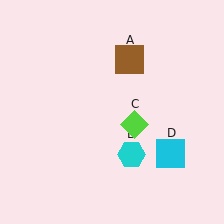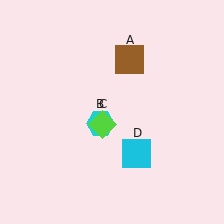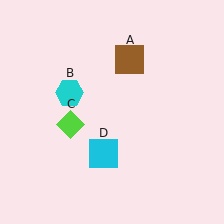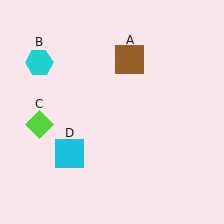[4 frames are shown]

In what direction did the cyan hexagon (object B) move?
The cyan hexagon (object B) moved up and to the left.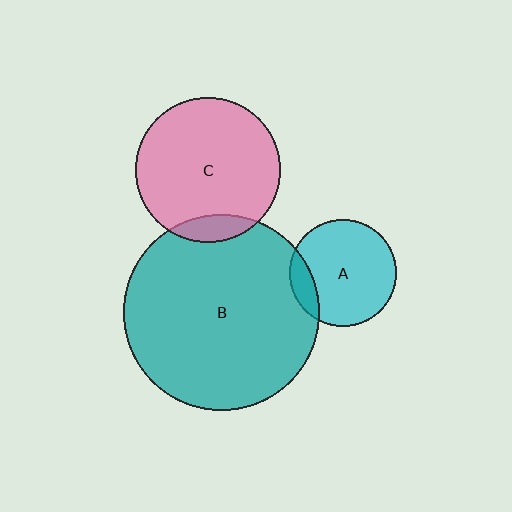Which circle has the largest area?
Circle B (teal).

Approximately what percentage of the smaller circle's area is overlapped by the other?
Approximately 10%.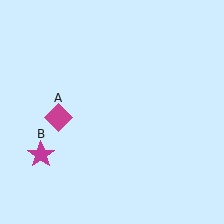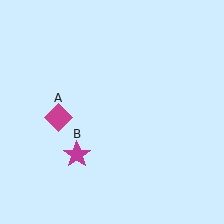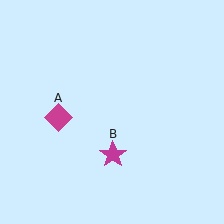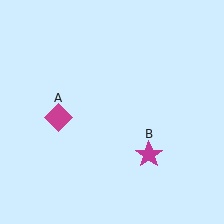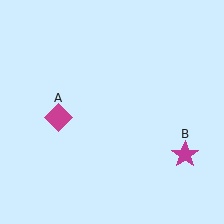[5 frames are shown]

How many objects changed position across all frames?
1 object changed position: magenta star (object B).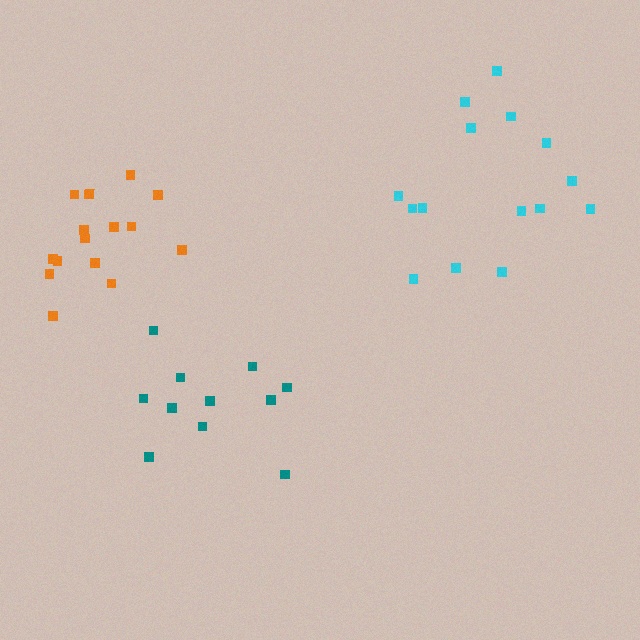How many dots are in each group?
Group 1: 11 dots, Group 2: 15 dots, Group 3: 15 dots (41 total).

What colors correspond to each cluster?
The clusters are colored: teal, cyan, orange.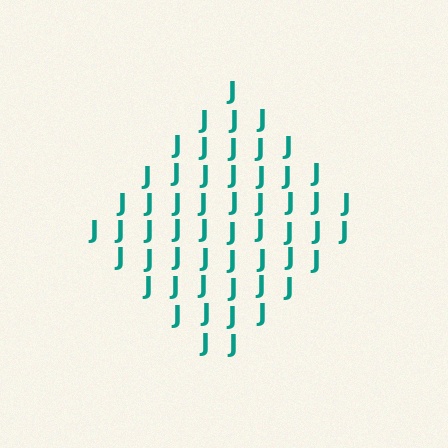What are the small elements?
The small elements are letter J's.